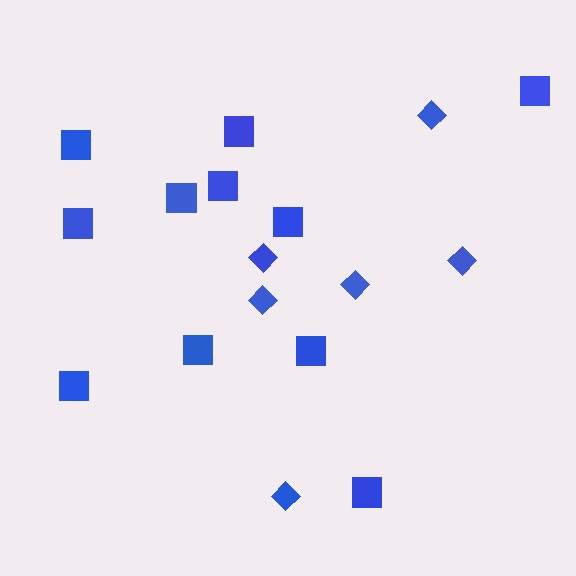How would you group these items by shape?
There are 2 groups: one group of squares (11) and one group of diamonds (6).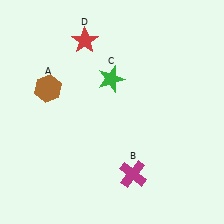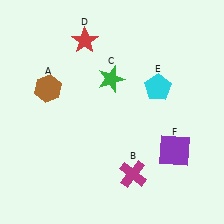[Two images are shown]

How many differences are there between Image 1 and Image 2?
There are 2 differences between the two images.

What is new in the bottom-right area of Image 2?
A purple square (F) was added in the bottom-right area of Image 2.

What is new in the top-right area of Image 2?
A cyan pentagon (E) was added in the top-right area of Image 2.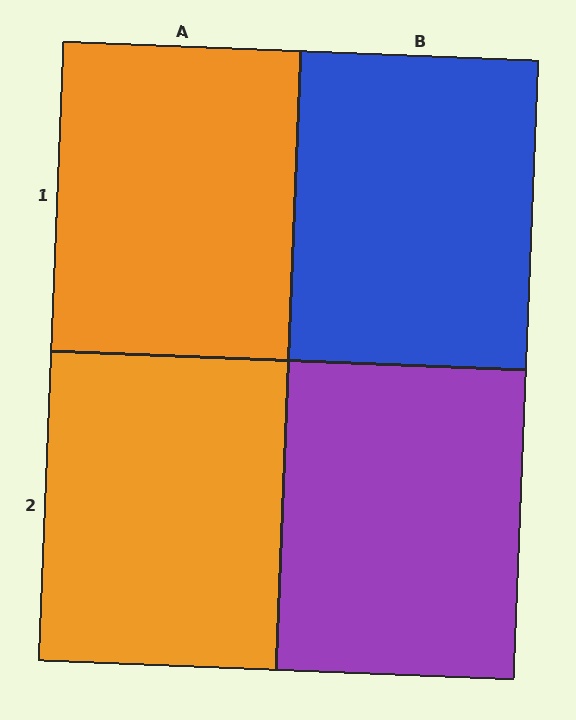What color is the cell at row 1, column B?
Blue.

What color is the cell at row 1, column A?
Orange.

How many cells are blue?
1 cell is blue.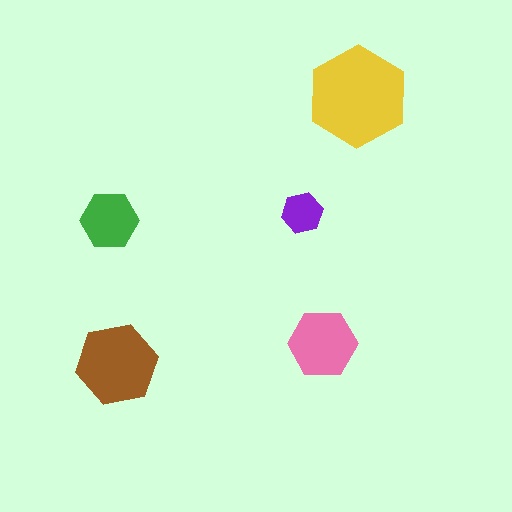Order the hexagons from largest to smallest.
the yellow one, the brown one, the pink one, the green one, the purple one.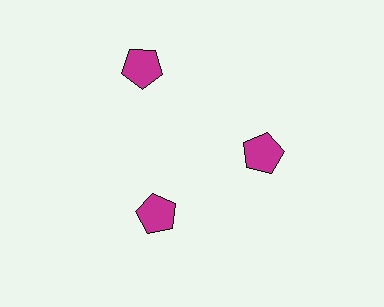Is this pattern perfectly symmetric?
No. The 3 magenta pentagons are arranged in a ring, but one element near the 11 o'clock position is pushed outward from the center, breaking the 3-fold rotational symmetry.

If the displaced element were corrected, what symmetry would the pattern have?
It would have 3-fold rotational symmetry — the pattern would map onto itself every 120 degrees.